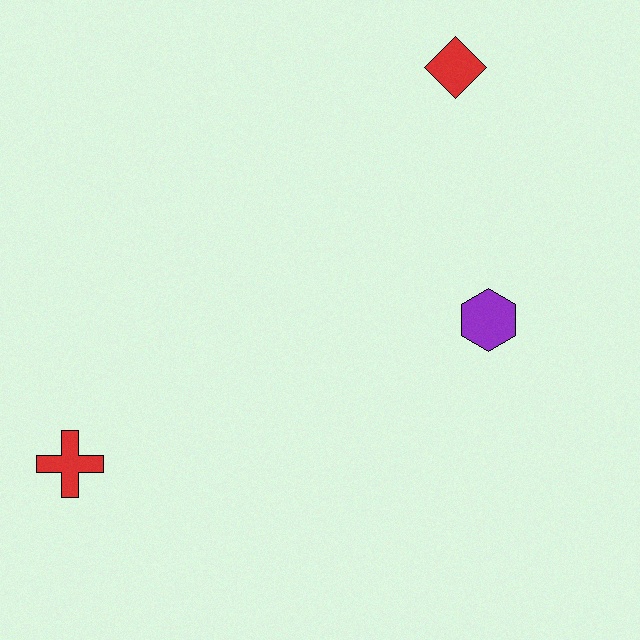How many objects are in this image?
There are 3 objects.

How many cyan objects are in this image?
There are no cyan objects.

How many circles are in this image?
There are no circles.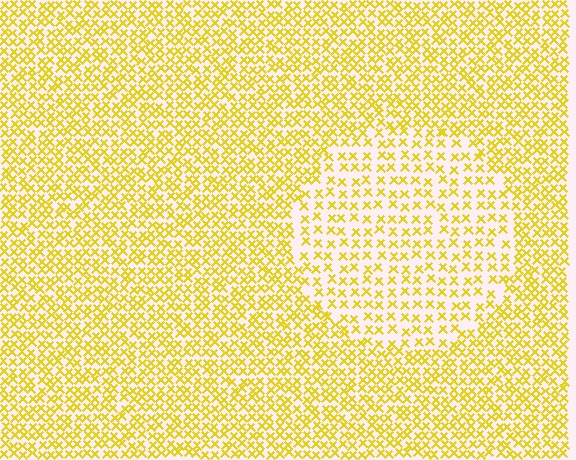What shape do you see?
I see a circle.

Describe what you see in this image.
The image contains small yellow elements arranged at two different densities. A circle-shaped region is visible where the elements are less densely packed than the surrounding area.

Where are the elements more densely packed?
The elements are more densely packed outside the circle boundary.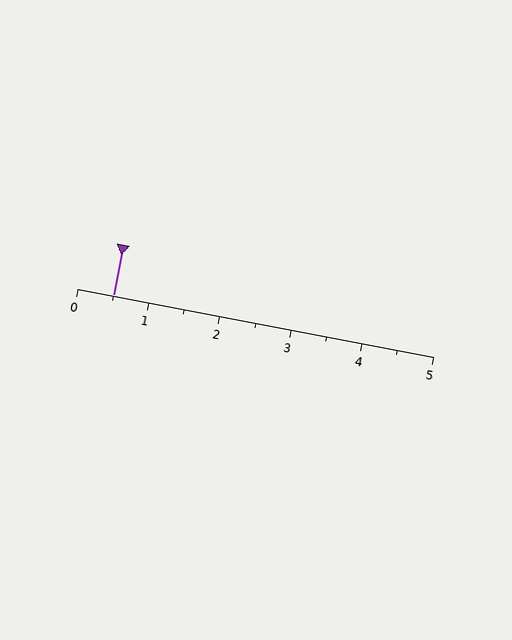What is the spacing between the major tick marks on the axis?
The major ticks are spaced 1 apart.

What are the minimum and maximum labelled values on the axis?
The axis runs from 0 to 5.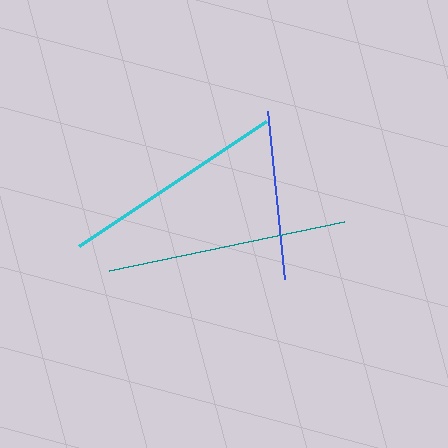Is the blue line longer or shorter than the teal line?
The teal line is longer than the blue line.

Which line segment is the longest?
The teal line is the longest at approximately 240 pixels.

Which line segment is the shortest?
The blue line is the shortest at approximately 168 pixels.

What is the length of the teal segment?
The teal segment is approximately 240 pixels long.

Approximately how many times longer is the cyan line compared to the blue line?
The cyan line is approximately 1.3 times the length of the blue line.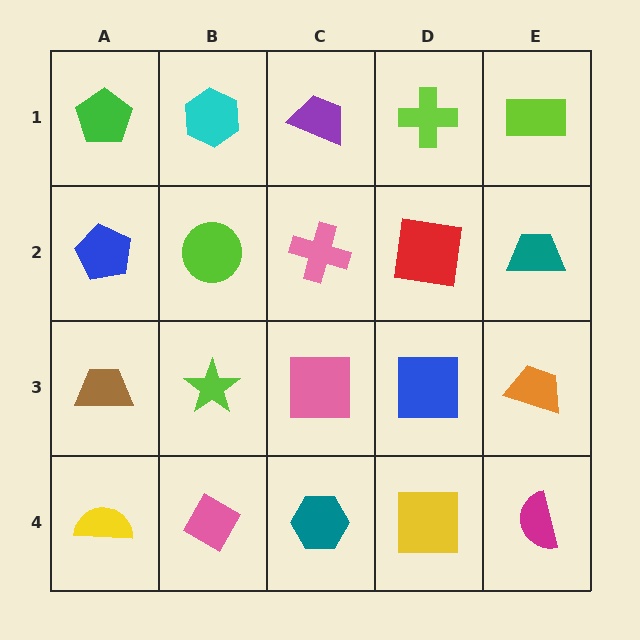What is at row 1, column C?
A purple trapezoid.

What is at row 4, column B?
A pink diamond.